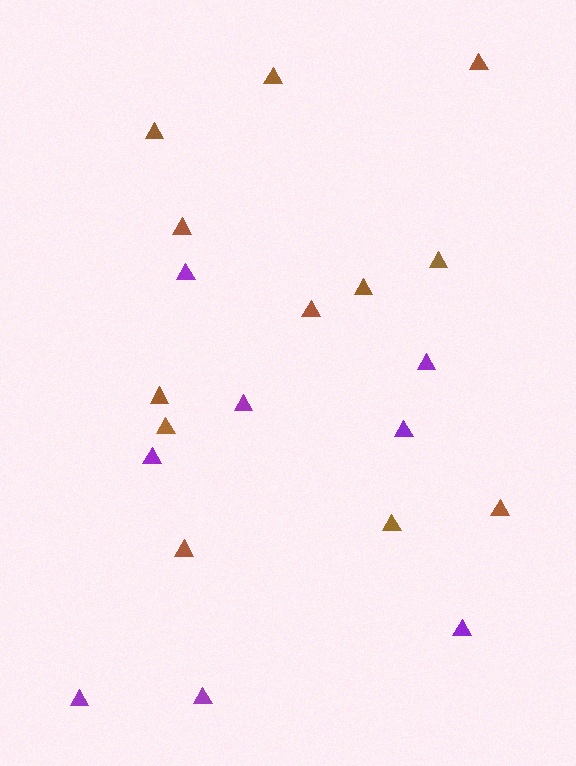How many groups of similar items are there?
There are 2 groups: one group of brown triangles (12) and one group of purple triangles (8).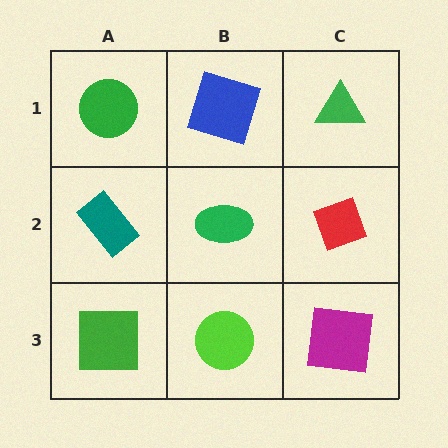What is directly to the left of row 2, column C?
A green ellipse.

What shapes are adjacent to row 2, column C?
A green triangle (row 1, column C), a magenta square (row 3, column C), a green ellipse (row 2, column B).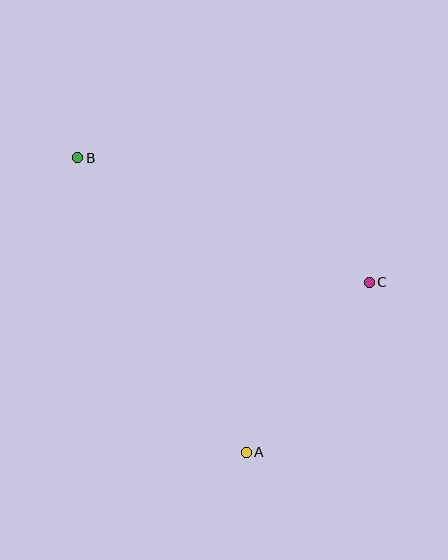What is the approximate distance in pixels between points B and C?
The distance between B and C is approximately 317 pixels.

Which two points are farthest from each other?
Points A and B are farthest from each other.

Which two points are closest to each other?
Points A and C are closest to each other.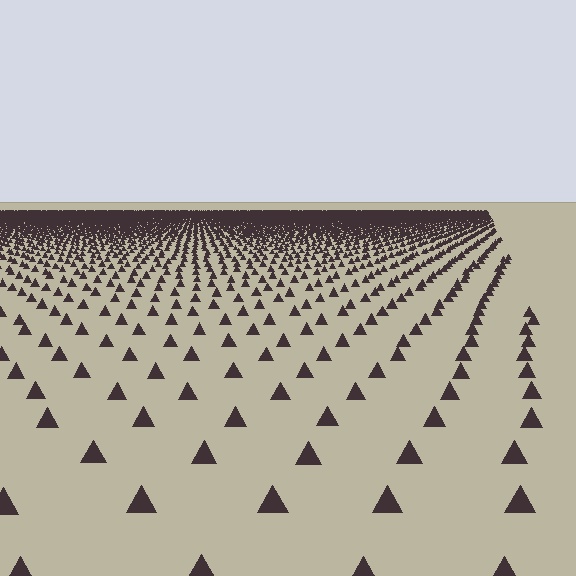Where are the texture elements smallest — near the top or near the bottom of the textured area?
Near the top.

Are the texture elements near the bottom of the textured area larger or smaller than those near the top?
Larger. Near the bottom, elements are closer to the viewer and appear at a bigger on-screen size.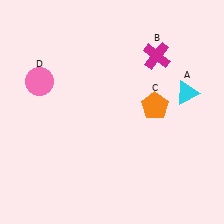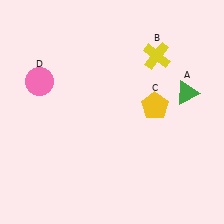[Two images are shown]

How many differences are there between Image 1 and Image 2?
There are 3 differences between the two images.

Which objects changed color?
A changed from cyan to green. B changed from magenta to yellow. C changed from orange to yellow.